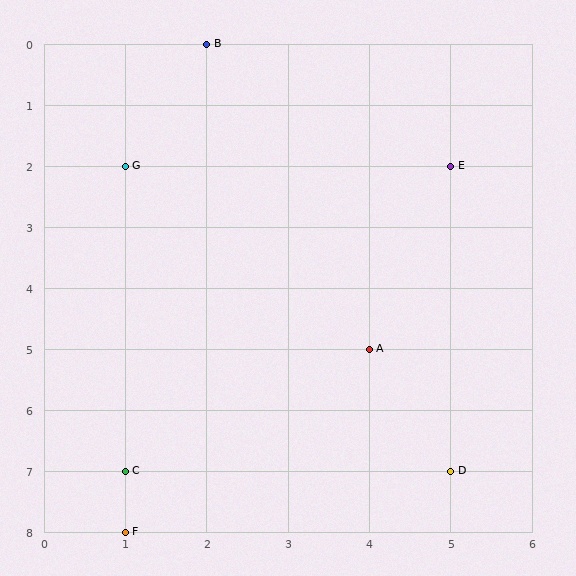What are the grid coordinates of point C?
Point C is at grid coordinates (1, 7).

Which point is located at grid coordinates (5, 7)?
Point D is at (5, 7).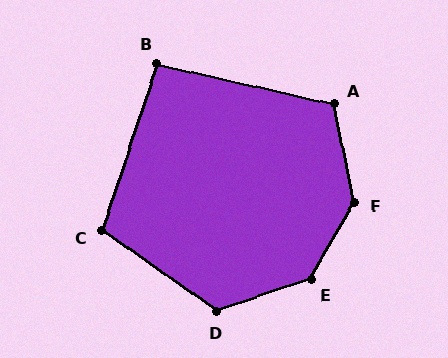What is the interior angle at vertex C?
Approximately 107 degrees (obtuse).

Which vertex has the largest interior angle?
E, at approximately 139 degrees.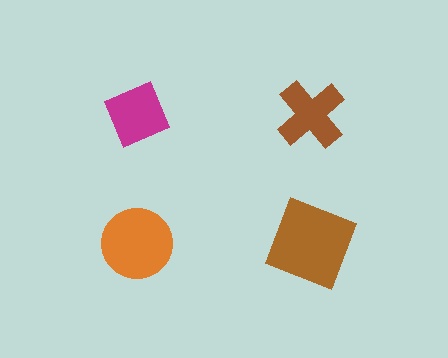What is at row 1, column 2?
A brown cross.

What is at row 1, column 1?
A magenta diamond.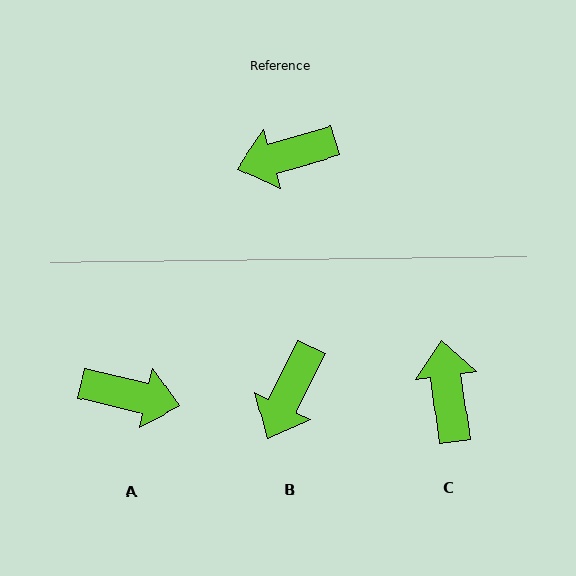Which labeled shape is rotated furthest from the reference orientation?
A, about 151 degrees away.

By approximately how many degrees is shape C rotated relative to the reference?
Approximately 99 degrees clockwise.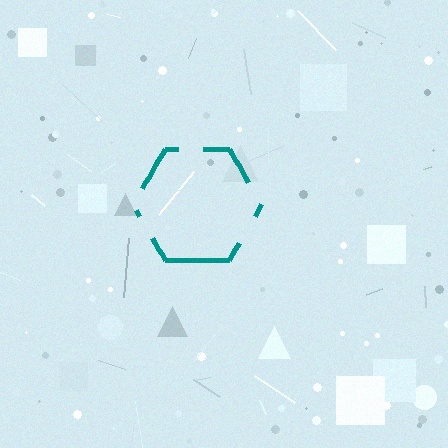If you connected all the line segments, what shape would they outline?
They would outline a hexagon.